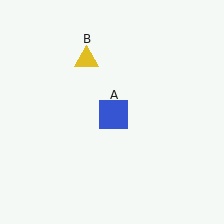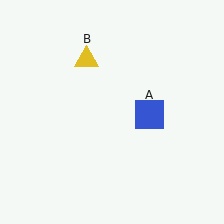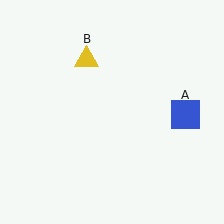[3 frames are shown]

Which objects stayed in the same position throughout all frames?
Yellow triangle (object B) remained stationary.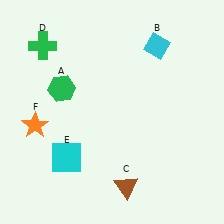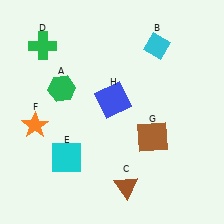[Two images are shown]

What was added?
A brown square (G), a blue square (H) were added in Image 2.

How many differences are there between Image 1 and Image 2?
There are 2 differences between the two images.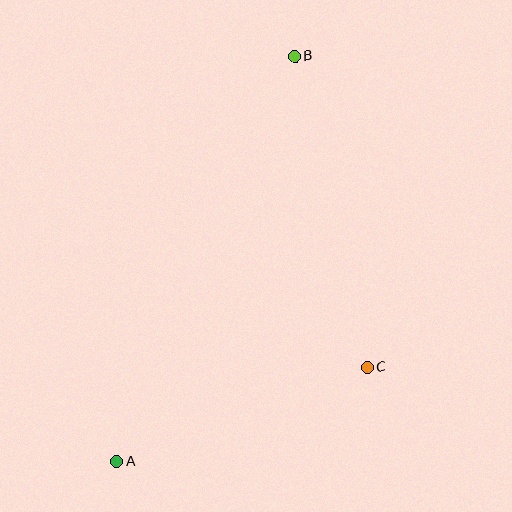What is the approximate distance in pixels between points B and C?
The distance between B and C is approximately 319 pixels.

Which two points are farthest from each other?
Points A and B are farthest from each other.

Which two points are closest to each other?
Points A and C are closest to each other.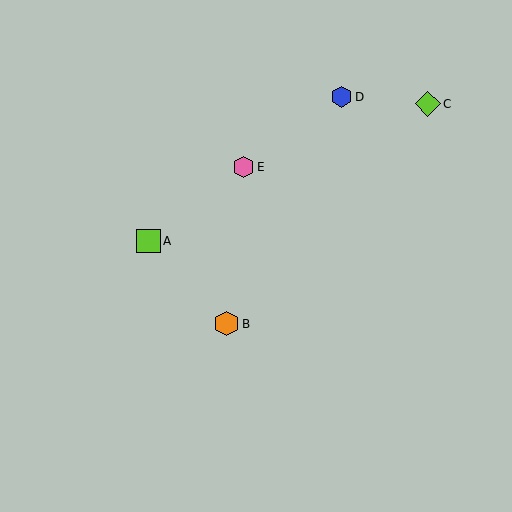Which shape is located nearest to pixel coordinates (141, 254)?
The lime square (labeled A) at (148, 241) is nearest to that location.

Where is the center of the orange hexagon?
The center of the orange hexagon is at (227, 324).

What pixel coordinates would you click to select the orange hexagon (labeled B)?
Click at (227, 324) to select the orange hexagon B.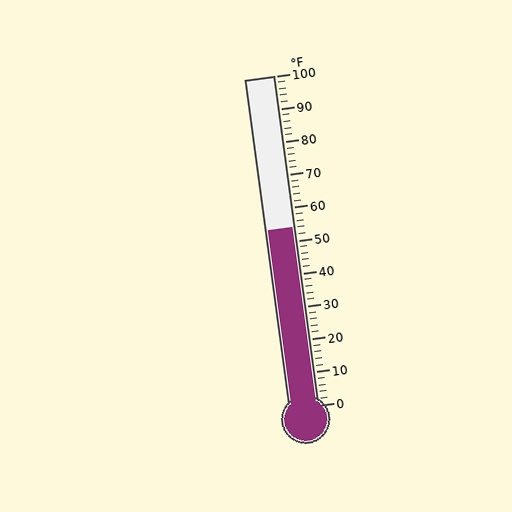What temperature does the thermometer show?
The thermometer shows approximately 54°F.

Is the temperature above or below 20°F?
The temperature is above 20°F.